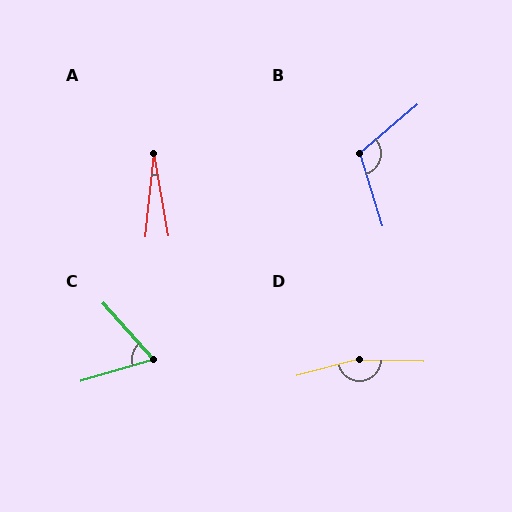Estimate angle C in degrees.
Approximately 64 degrees.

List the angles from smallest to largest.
A (16°), C (64°), B (114°), D (164°).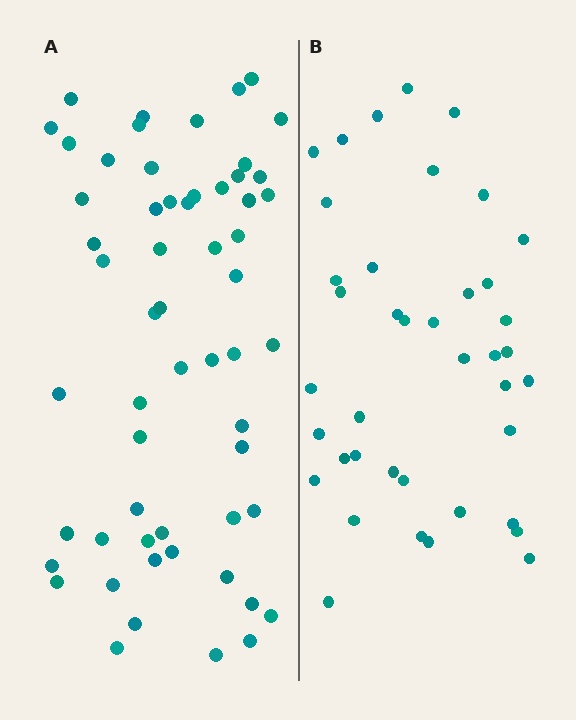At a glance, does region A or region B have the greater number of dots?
Region A (the left region) has more dots.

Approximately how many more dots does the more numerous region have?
Region A has approximately 20 more dots than region B.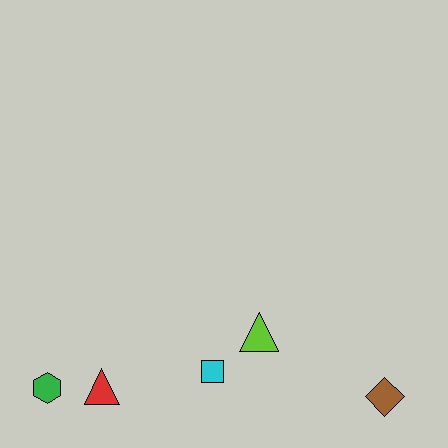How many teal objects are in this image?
There are no teal objects.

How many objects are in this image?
There are 5 objects.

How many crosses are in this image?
There are no crosses.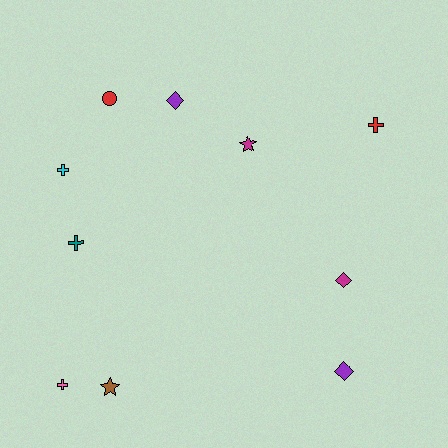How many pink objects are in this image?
There is 1 pink object.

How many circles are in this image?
There is 1 circle.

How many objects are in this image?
There are 10 objects.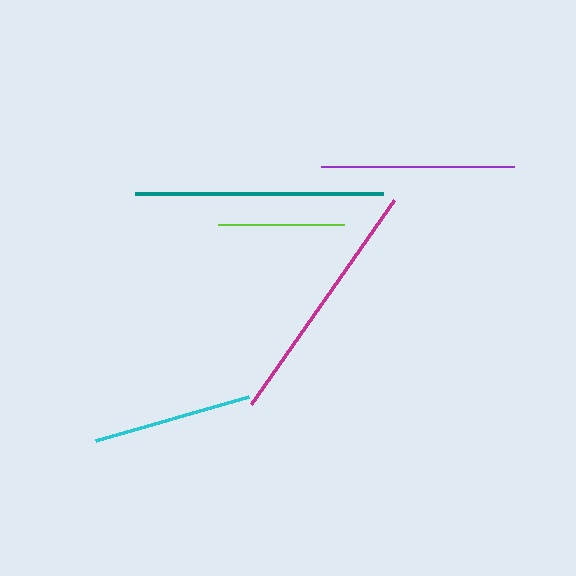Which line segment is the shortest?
The lime line is the shortest at approximately 126 pixels.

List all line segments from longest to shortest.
From longest to shortest: magenta, teal, purple, cyan, lime.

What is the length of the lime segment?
The lime segment is approximately 126 pixels long.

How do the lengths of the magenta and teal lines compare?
The magenta and teal lines are approximately the same length.